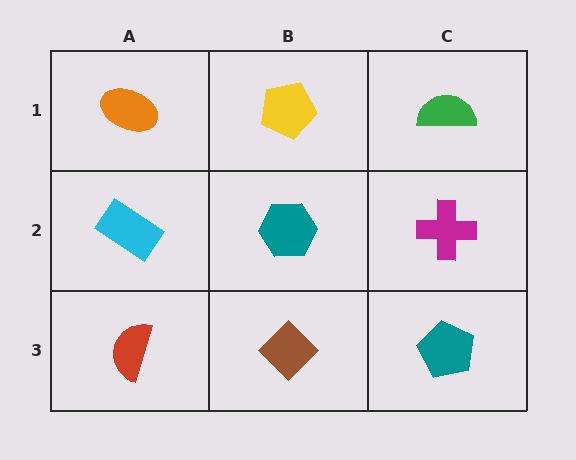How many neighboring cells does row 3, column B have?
3.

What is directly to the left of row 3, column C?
A brown diamond.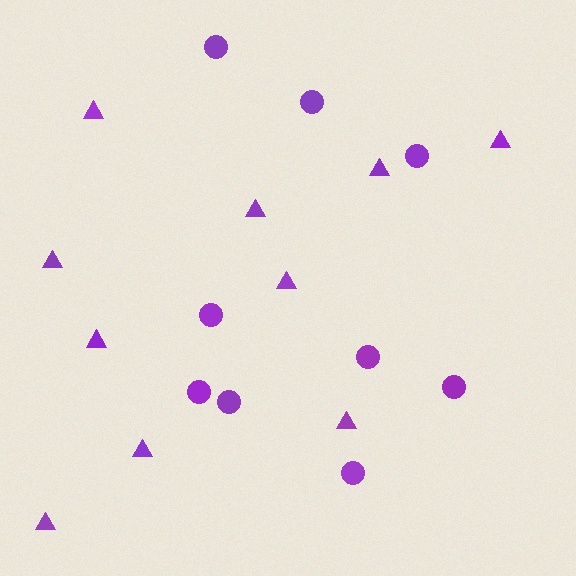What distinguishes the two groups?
There are 2 groups: one group of circles (9) and one group of triangles (10).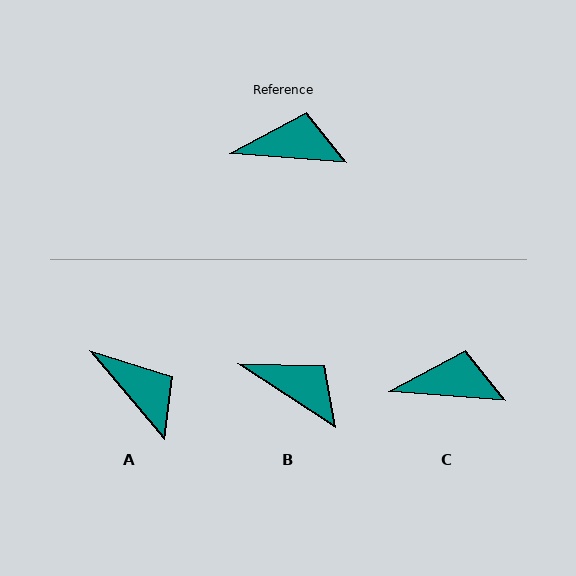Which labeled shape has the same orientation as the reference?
C.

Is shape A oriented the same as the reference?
No, it is off by about 46 degrees.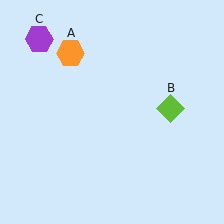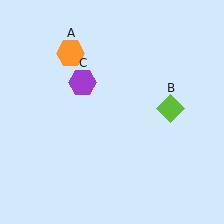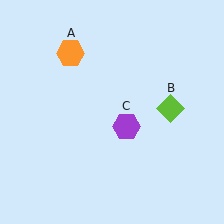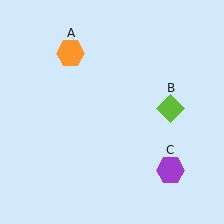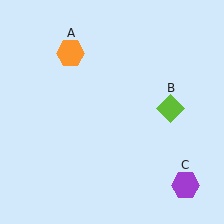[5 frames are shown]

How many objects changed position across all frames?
1 object changed position: purple hexagon (object C).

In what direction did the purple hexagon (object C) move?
The purple hexagon (object C) moved down and to the right.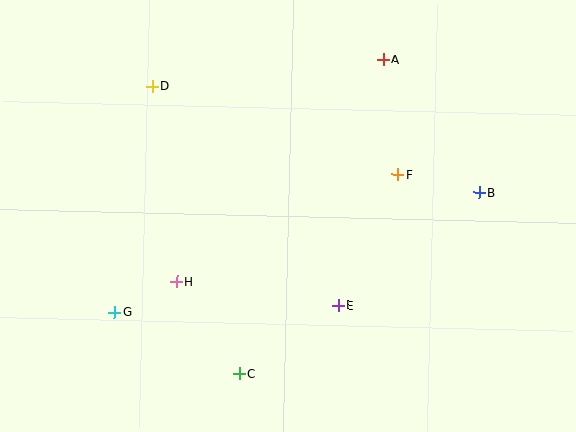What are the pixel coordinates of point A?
Point A is at (383, 59).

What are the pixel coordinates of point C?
Point C is at (239, 374).